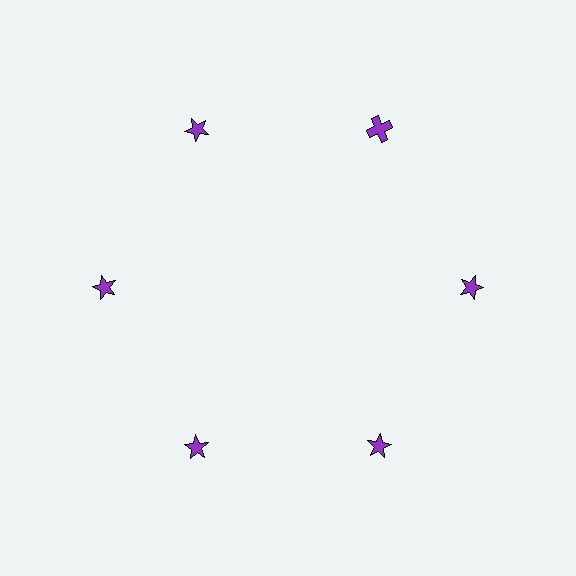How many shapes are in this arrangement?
There are 6 shapes arranged in a ring pattern.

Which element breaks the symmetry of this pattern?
The purple cross at roughly the 1 o'clock position breaks the symmetry. All other shapes are purple stars.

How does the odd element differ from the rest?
It has a different shape: cross instead of star.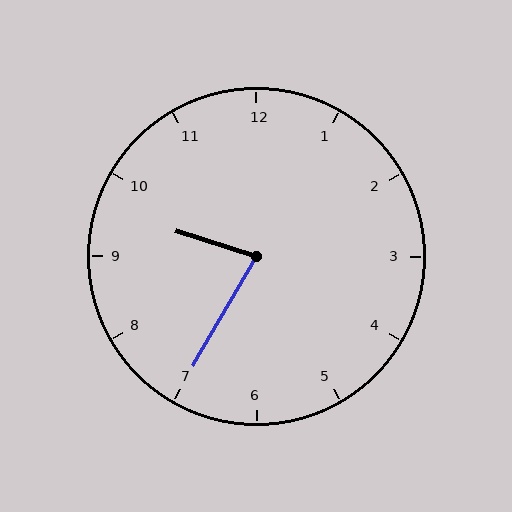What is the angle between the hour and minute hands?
Approximately 78 degrees.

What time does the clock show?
9:35.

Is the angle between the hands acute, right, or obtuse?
It is acute.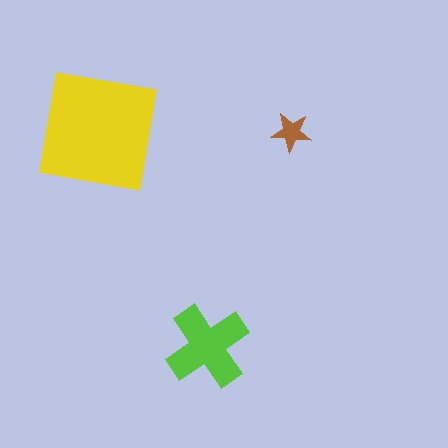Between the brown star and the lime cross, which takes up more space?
The lime cross.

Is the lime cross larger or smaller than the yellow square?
Smaller.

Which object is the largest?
The yellow square.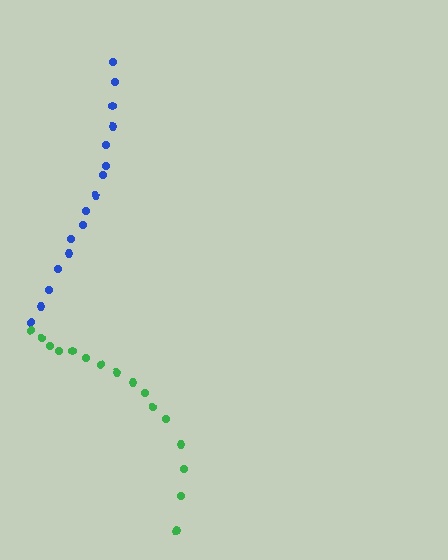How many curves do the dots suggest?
There are 2 distinct paths.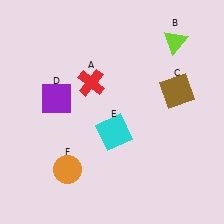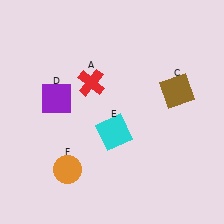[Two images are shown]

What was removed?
The lime triangle (B) was removed in Image 2.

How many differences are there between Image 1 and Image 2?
There is 1 difference between the two images.